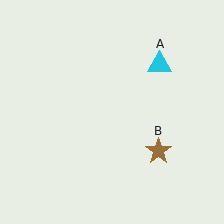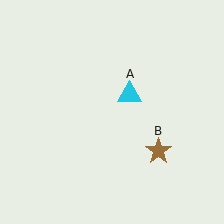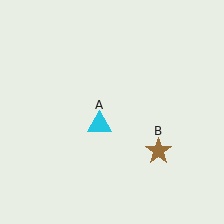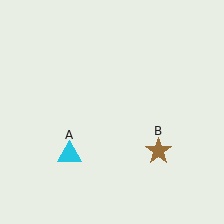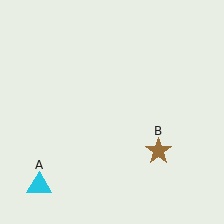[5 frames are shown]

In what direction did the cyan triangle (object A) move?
The cyan triangle (object A) moved down and to the left.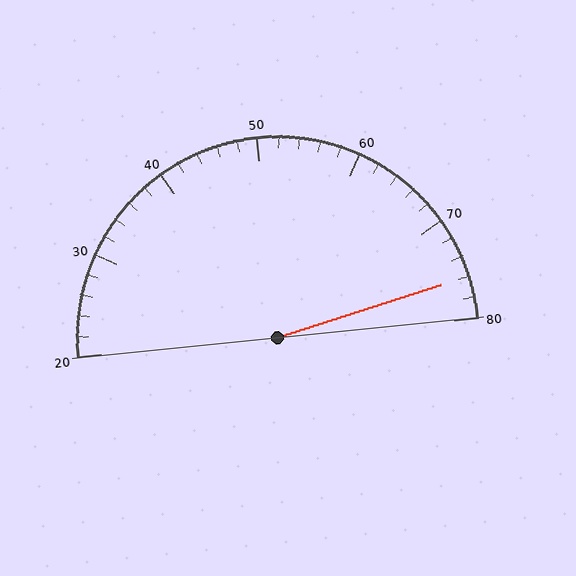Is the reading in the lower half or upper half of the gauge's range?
The reading is in the upper half of the range (20 to 80).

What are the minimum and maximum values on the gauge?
The gauge ranges from 20 to 80.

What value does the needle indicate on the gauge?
The needle indicates approximately 76.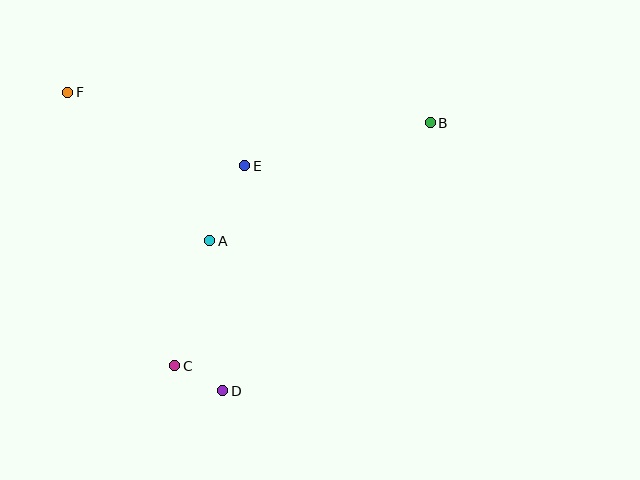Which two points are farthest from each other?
Points B and F are farthest from each other.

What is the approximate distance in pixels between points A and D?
The distance between A and D is approximately 151 pixels.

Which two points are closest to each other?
Points C and D are closest to each other.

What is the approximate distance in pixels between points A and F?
The distance between A and F is approximately 205 pixels.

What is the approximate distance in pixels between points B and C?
The distance between B and C is approximately 352 pixels.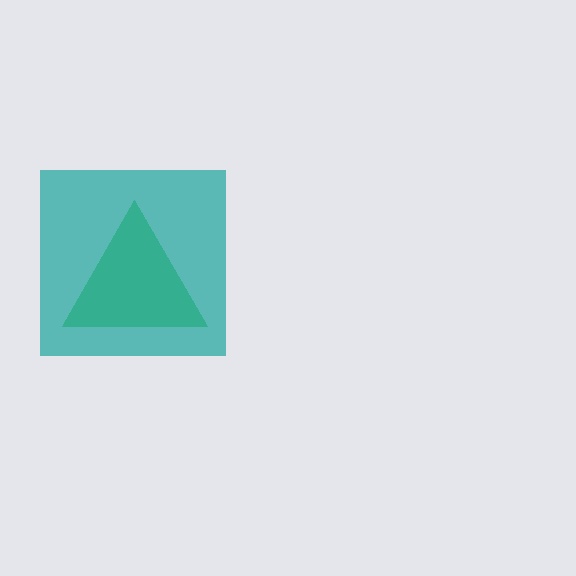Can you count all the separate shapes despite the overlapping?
Yes, there are 2 separate shapes.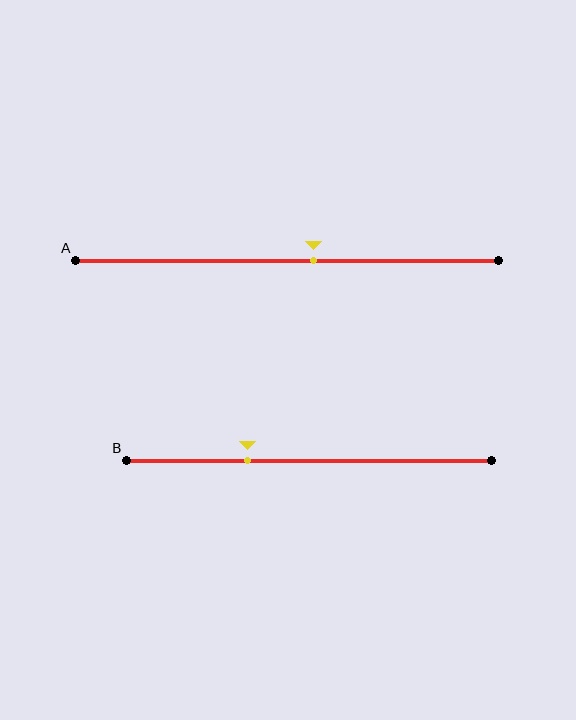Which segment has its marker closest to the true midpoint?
Segment A has its marker closest to the true midpoint.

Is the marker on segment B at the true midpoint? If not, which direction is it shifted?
No, the marker on segment B is shifted to the left by about 17% of the segment length.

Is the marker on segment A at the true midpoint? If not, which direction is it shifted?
No, the marker on segment A is shifted to the right by about 6% of the segment length.